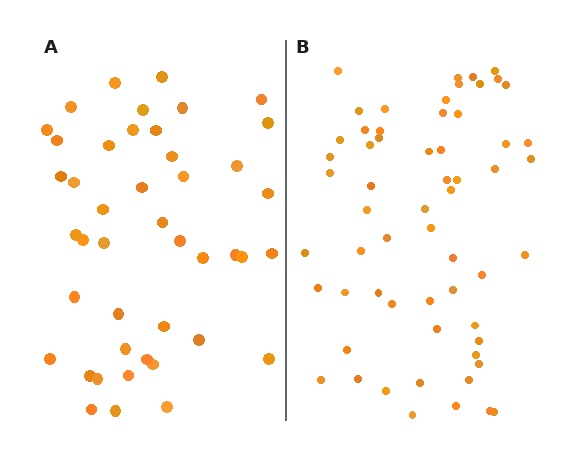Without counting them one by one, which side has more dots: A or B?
Region B (the right region) has more dots.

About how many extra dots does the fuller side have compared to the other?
Region B has approximately 15 more dots than region A.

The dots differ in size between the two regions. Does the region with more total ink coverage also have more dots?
No. Region A has more total ink coverage because its dots are larger, but region B actually contains more individual dots. Total area can be misleading — the number of items is what matters here.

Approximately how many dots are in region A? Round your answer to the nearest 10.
About 40 dots. (The exact count is 44, which rounds to 40.)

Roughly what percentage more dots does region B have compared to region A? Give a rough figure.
About 35% more.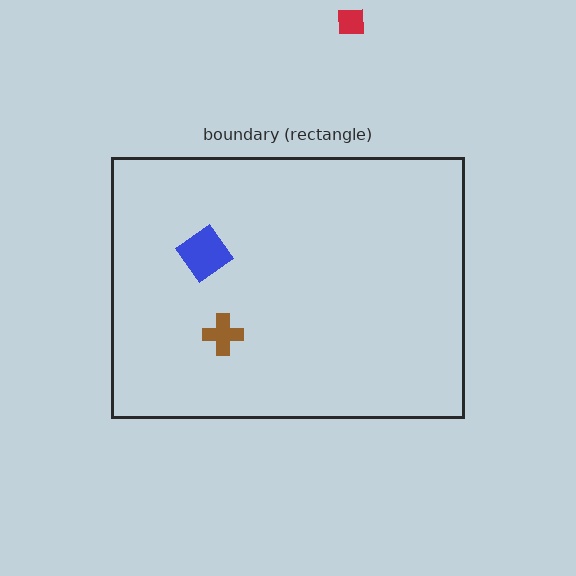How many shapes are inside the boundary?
3 inside, 1 outside.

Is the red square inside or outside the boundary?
Outside.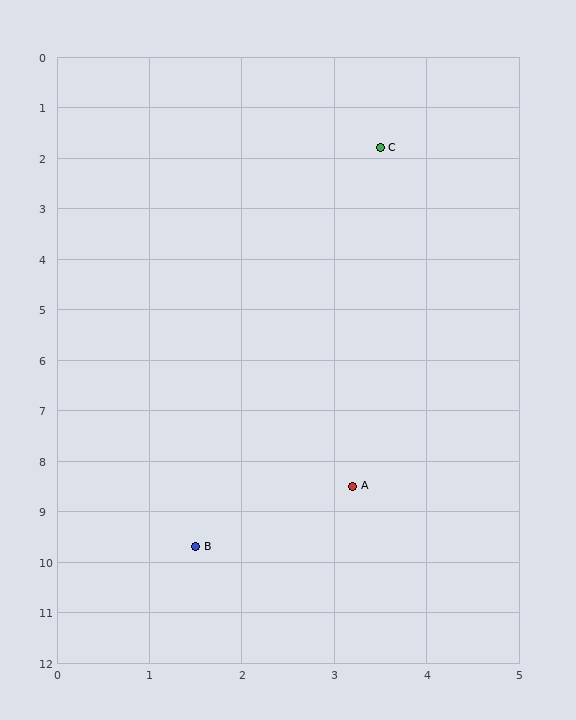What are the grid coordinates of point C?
Point C is at approximately (3.5, 1.8).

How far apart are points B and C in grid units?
Points B and C are about 8.1 grid units apart.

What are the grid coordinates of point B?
Point B is at approximately (1.5, 9.7).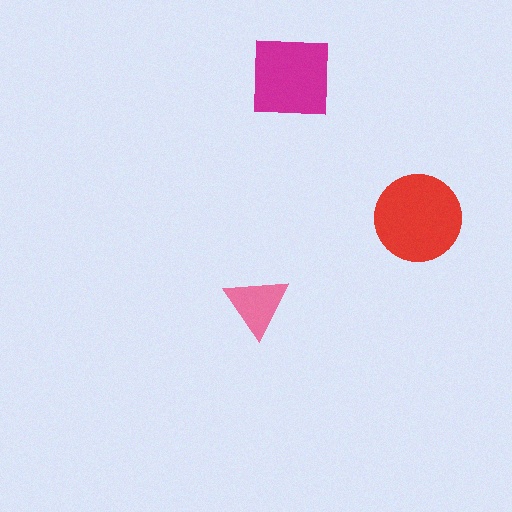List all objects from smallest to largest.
The pink triangle, the magenta square, the red circle.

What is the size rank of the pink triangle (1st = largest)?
3rd.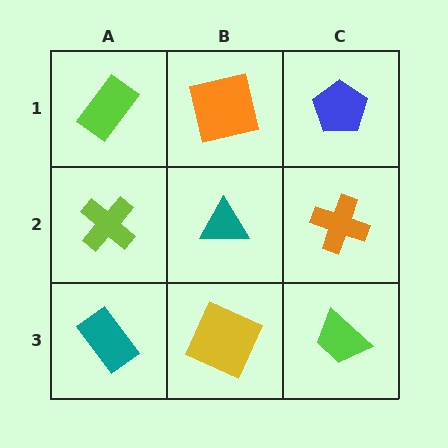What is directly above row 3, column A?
A lime cross.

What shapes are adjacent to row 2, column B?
An orange square (row 1, column B), a yellow square (row 3, column B), a lime cross (row 2, column A), an orange cross (row 2, column C).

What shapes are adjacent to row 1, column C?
An orange cross (row 2, column C), an orange square (row 1, column B).